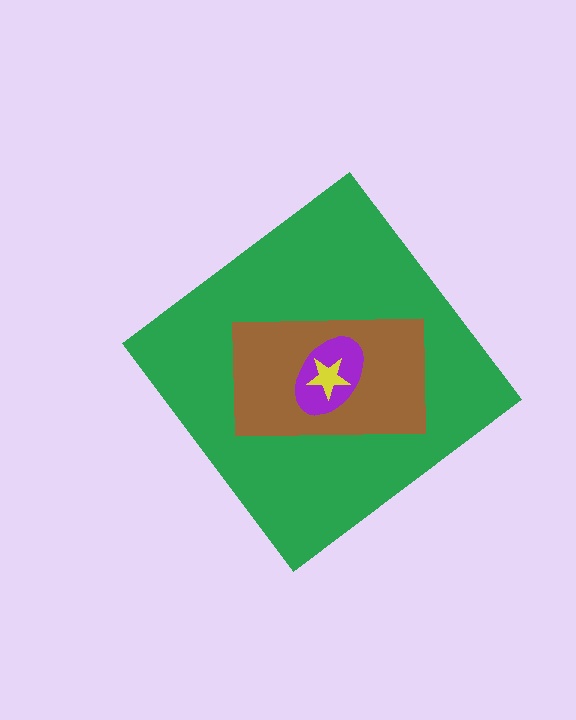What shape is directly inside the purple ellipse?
The yellow star.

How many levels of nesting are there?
4.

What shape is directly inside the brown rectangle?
The purple ellipse.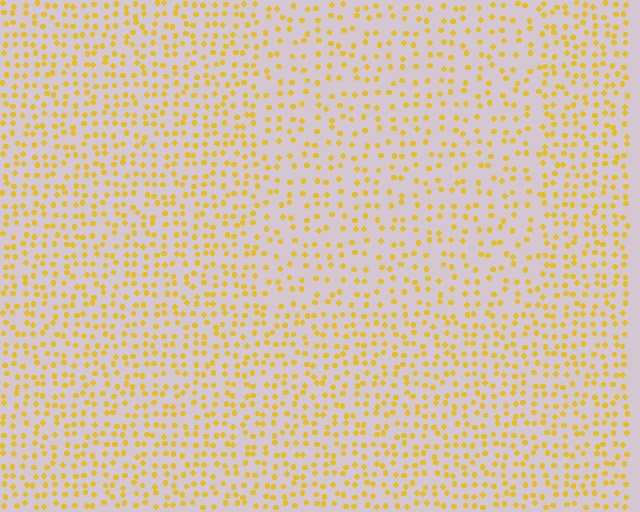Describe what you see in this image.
The image contains small yellow elements arranged at two different densities. A rectangle-shaped region is visible where the elements are less densely packed than the surrounding area.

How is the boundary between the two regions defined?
The boundary is defined by a change in element density (approximately 1.5x ratio). All elements are the same color, size, and shape.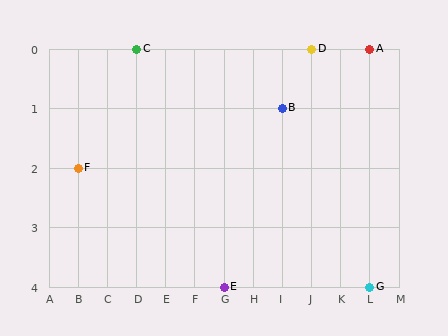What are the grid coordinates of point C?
Point C is at grid coordinates (D, 0).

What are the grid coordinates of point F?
Point F is at grid coordinates (B, 2).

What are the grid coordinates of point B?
Point B is at grid coordinates (I, 1).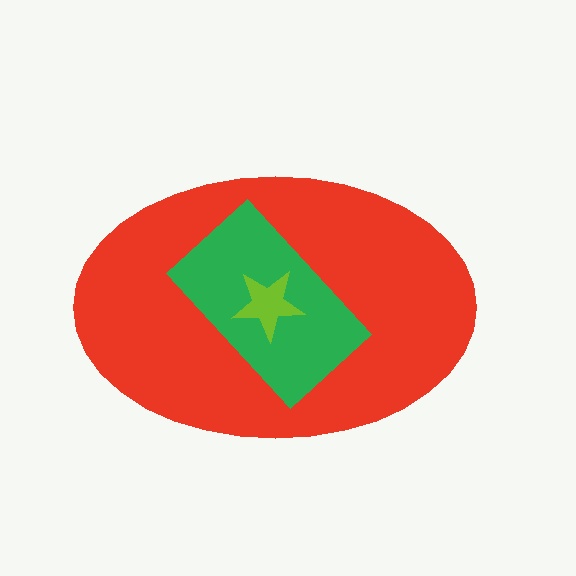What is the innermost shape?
The lime star.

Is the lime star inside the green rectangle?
Yes.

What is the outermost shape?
The red ellipse.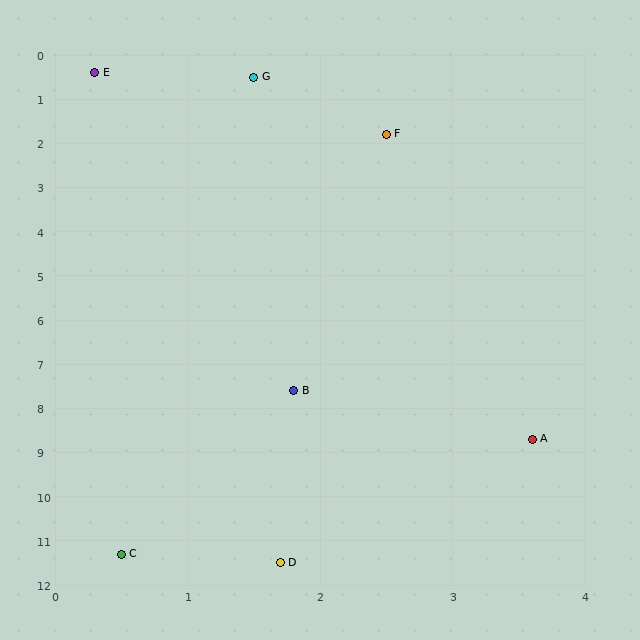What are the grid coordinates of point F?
Point F is at approximately (2.5, 1.8).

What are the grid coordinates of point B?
Point B is at approximately (1.8, 7.6).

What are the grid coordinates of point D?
Point D is at approximately (1.7, 11.5).